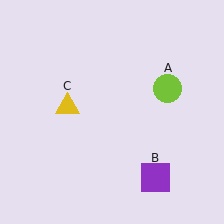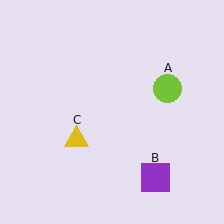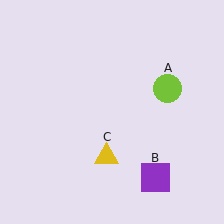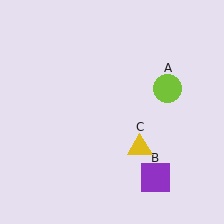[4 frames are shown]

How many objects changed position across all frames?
1 object changed position: yellow triangle (object C).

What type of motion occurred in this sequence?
The yellow triangle (object C) rotated counterclockwise around the center of the scene.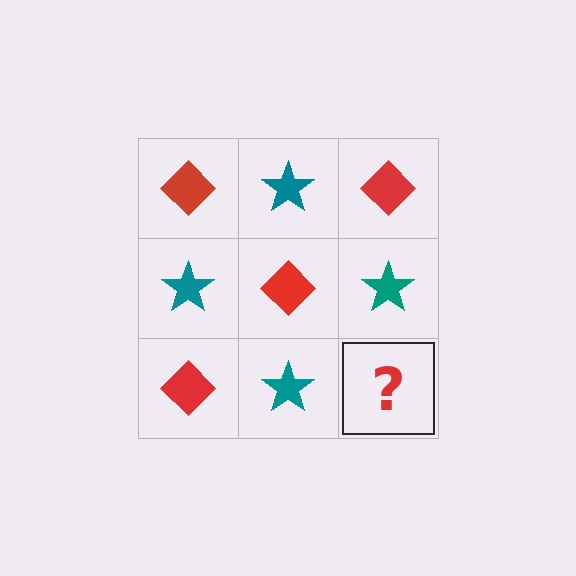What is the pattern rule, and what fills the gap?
The rule is that it alternates red diamond and teal star in a checkerboard pattern. The gap should be filled with a red diamond.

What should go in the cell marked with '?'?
The missing cell should contain a red diamond.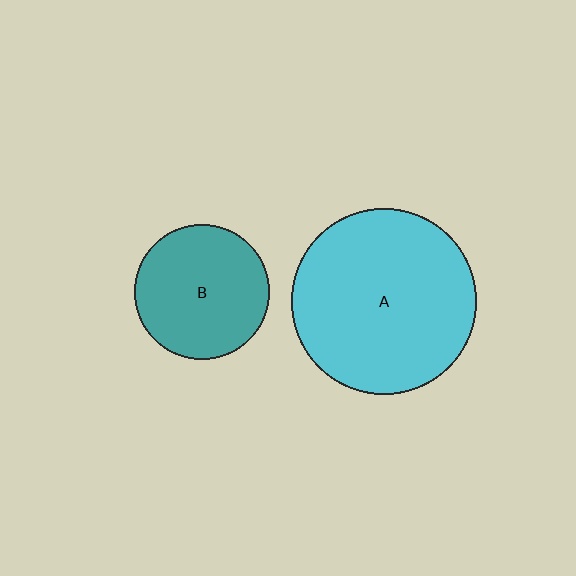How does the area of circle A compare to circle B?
Approximately 1.9 times.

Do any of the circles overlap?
No, none of the circles overlap.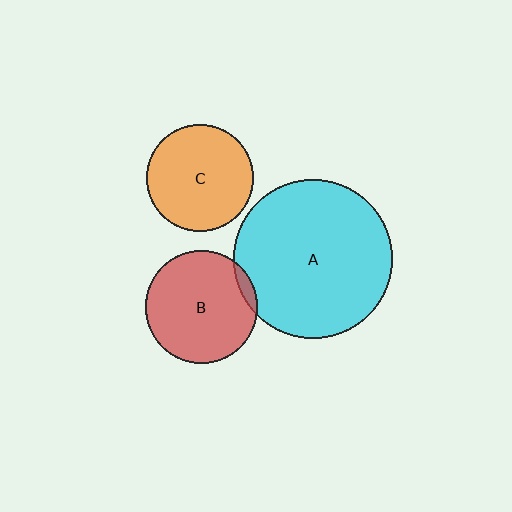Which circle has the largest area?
Circle A (cyan).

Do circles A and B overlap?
Yes.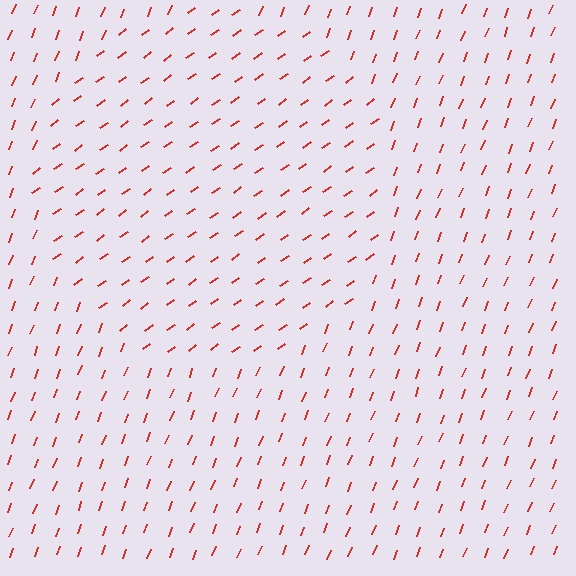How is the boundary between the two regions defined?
The boundary is defined purely by a change in line orientation (approximately 34 degrees difference). All lines are the same color and thickness.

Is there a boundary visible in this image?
Yes, there is a texture boundary formed by a change in line orientation.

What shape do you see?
I see a circle.